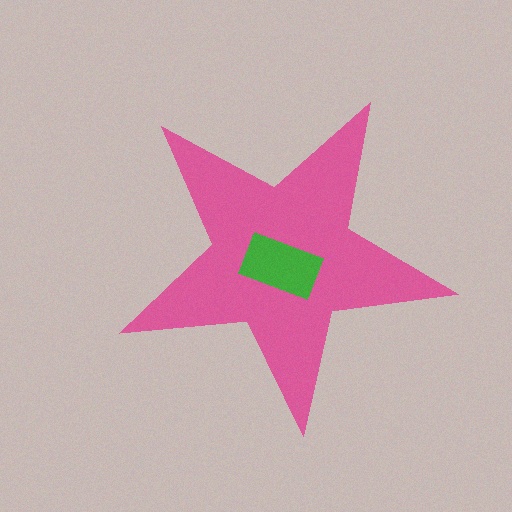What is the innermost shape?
The green rectangle.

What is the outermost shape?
The pink star.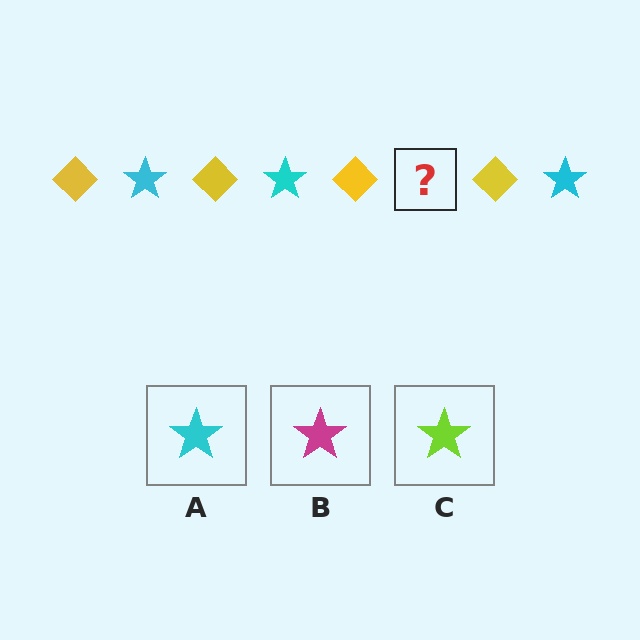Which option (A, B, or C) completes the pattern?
A.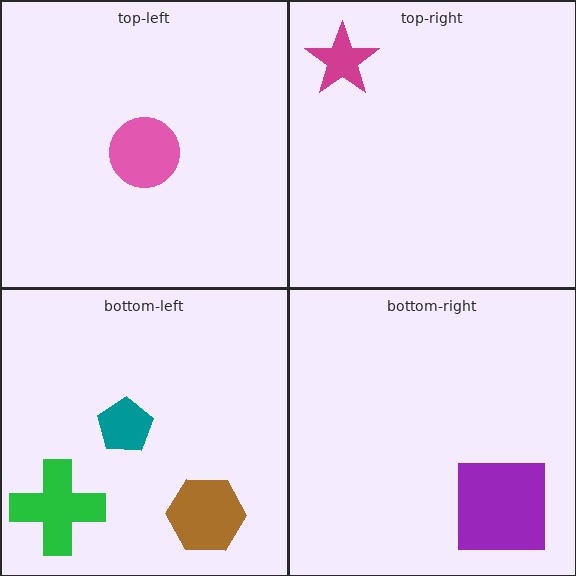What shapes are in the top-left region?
The pink circle.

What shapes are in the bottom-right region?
The purple square.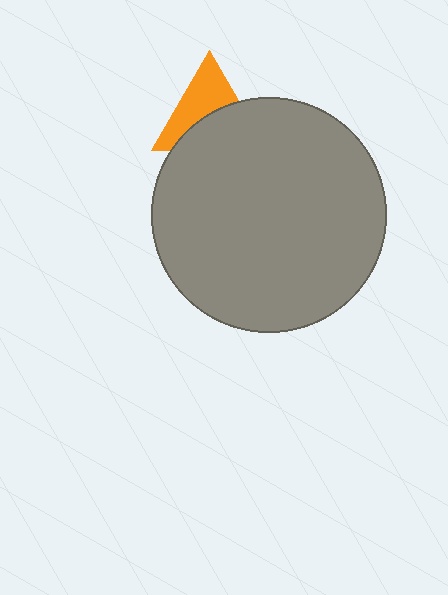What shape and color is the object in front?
The object in front is a gray circle.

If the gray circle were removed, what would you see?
You would see the complete orange triangle.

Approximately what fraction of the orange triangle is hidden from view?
Roughly 49% of the orange triangle is hidden behind the gray circle.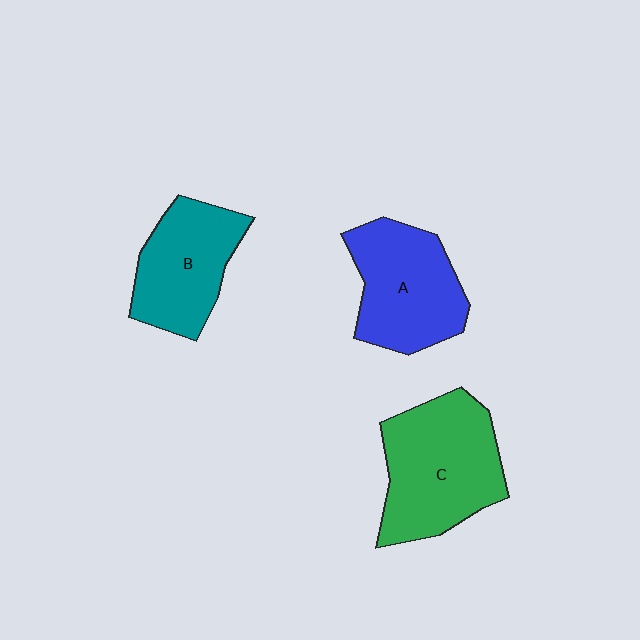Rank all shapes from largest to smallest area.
From largest to smallest: C (green), A (blue), B (teal).